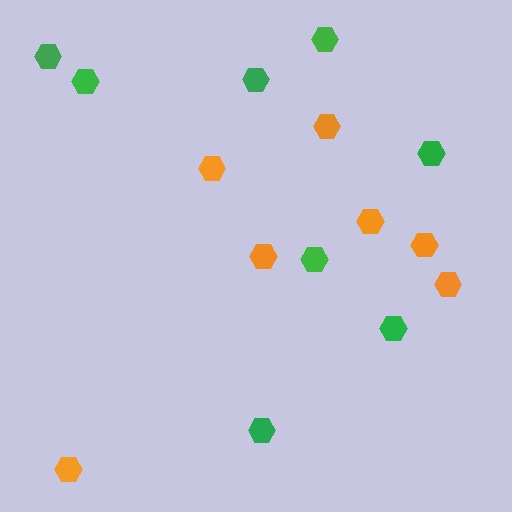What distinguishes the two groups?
There are 2 groups: one group of green hexagons (8) and one group of orange hexagons (7).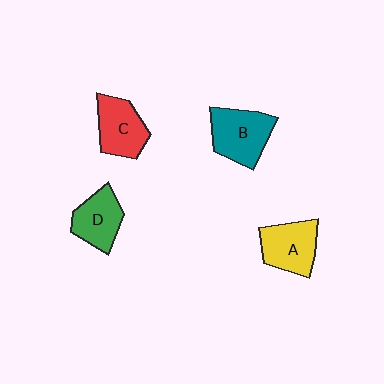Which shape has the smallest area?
Shape D (green).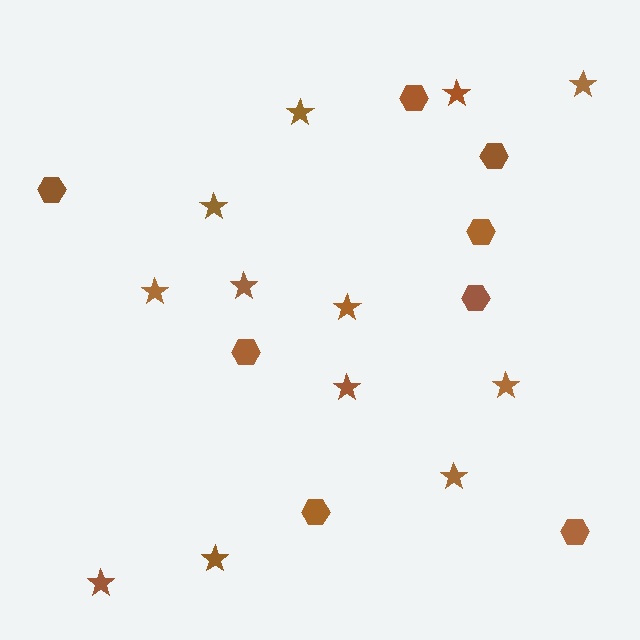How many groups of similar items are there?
There are 2 groups: one group of stars (12) and one group of hexagons (8).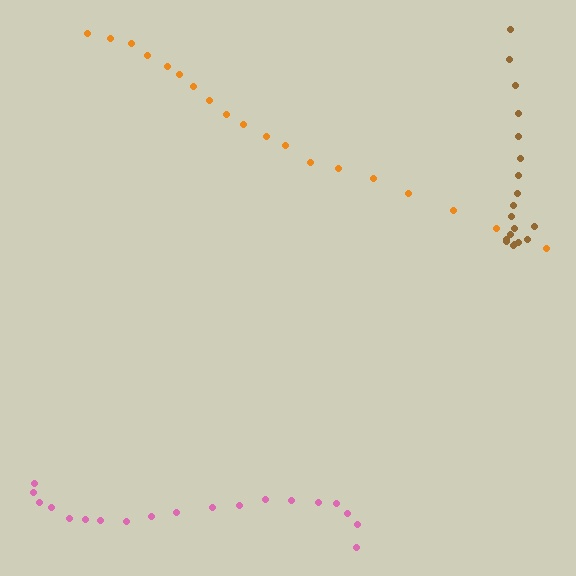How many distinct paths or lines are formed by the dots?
There are 3 distinct paths.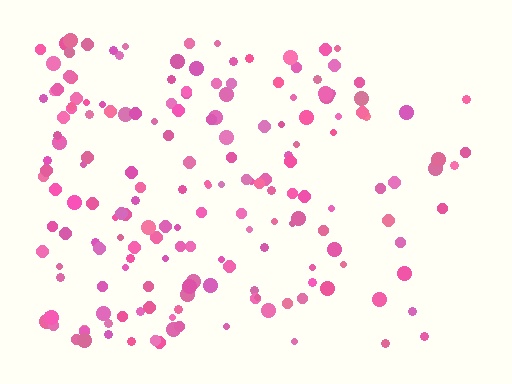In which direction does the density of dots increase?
From right to left, with the left side densest.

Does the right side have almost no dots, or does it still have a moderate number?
Still a moderate number, just noticeably fewer than the left.